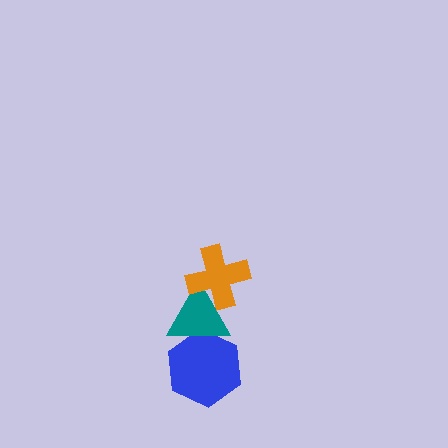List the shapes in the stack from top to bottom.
From top to bottom: the orange cross, the teal triangle, the blue hexagon.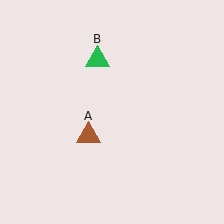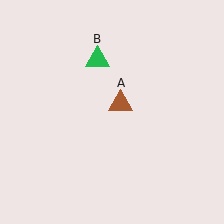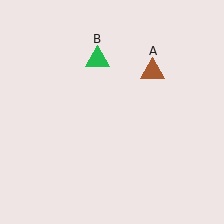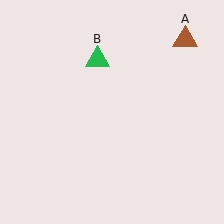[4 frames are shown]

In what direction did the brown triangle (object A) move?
The brown triangle (object A) moved up and to the right.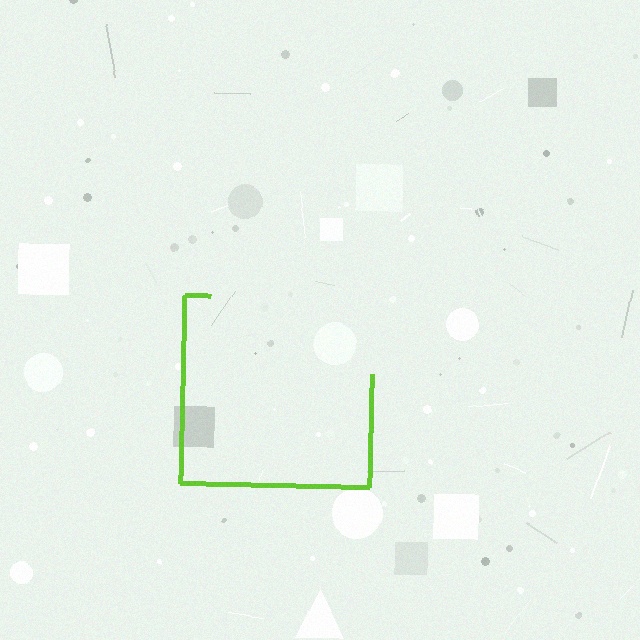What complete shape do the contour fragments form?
The contour fragments form a square.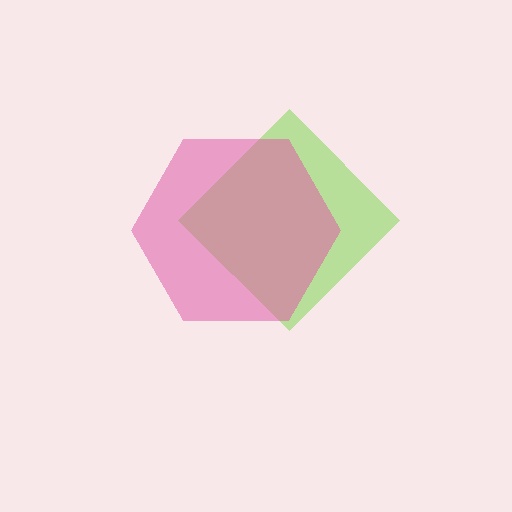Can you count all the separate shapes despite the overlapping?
Yes, there are 2 separate shapes.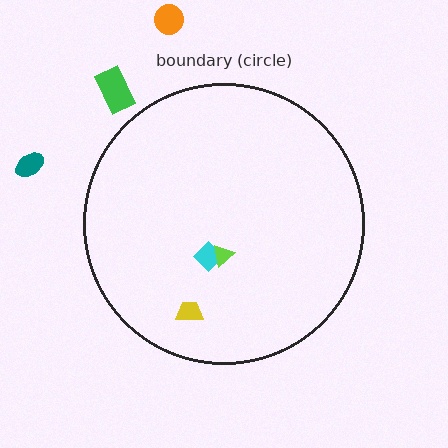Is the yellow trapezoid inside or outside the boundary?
Inside.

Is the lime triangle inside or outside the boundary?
Inside.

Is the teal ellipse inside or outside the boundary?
Outside.